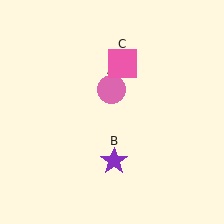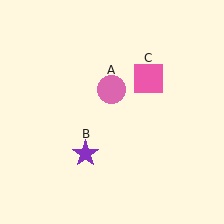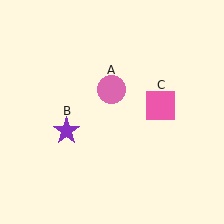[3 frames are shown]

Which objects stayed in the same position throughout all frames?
Pink circle (object A) remained stationary.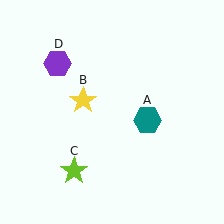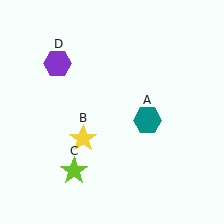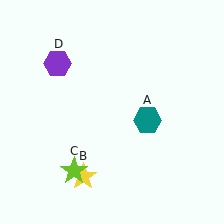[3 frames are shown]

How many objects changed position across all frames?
1 object changed position: yellow star (object B).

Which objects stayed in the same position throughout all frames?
Teal hexagon (object A) and lime star (object C) and purple hexagon (object D) remained stationary.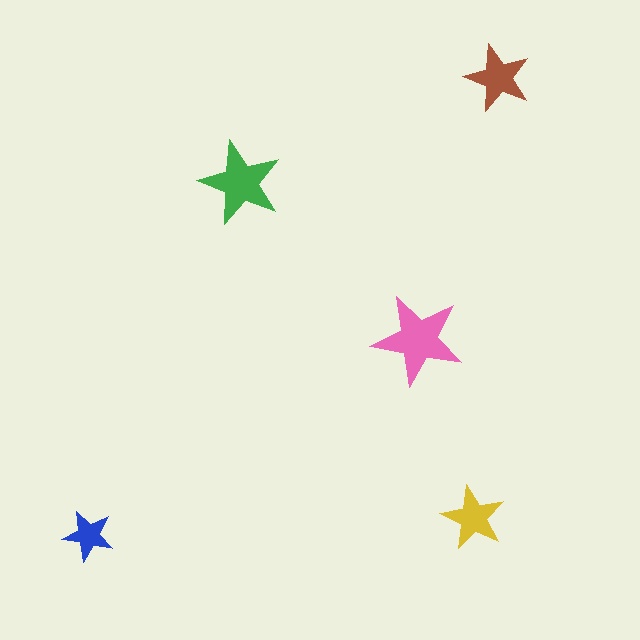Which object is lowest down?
The blue star is bottommost.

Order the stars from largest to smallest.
the pink one, the green one, the brown one, the yellow one, the blue one.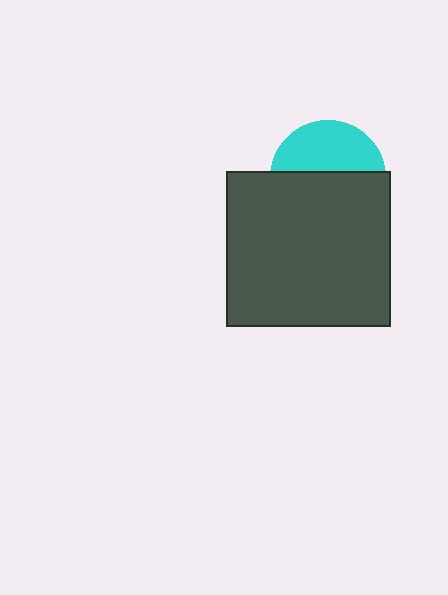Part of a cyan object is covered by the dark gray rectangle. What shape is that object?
It is a circle.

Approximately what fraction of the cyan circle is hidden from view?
Roughly 57% of the cyan circle is hidden behind the dark gray rectangle.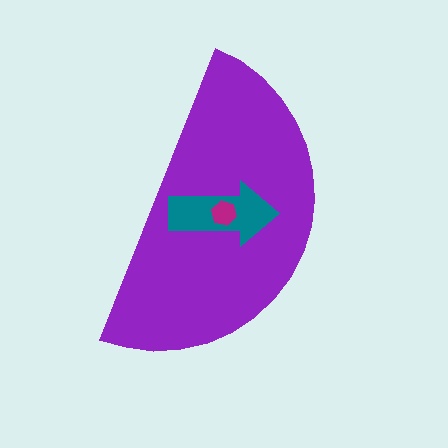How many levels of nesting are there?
3.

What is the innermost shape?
The magenta hexagon.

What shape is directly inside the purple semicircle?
The teal arrow.